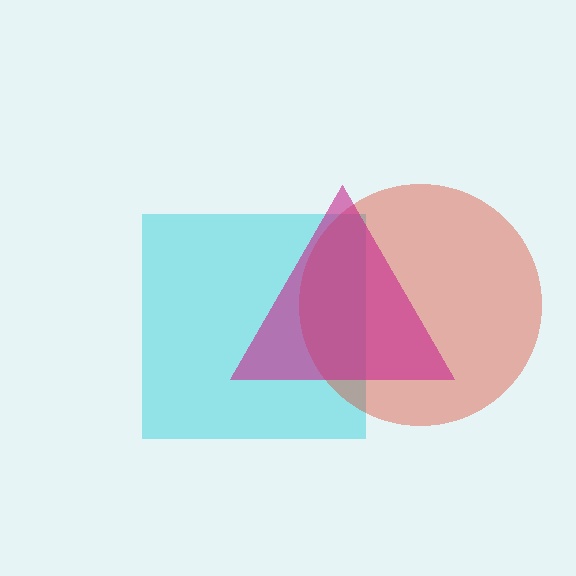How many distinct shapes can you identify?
There are 3 distinct shapes: a cyan square, a red circle, a magenta triangle.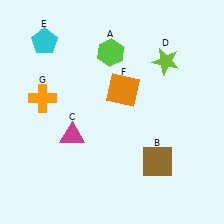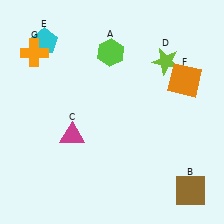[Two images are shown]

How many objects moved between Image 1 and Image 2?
3 objects moved between the two images.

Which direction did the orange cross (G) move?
The orange cross (G) moved up.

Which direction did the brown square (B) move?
The brown square (B) moved right.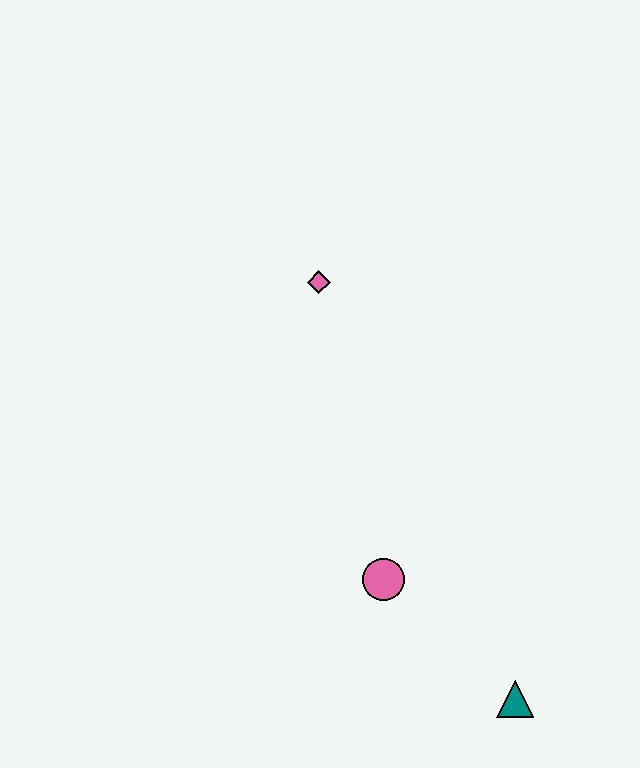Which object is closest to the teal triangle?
The pink circle is closest to the teal triangle.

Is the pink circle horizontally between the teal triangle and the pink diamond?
Yes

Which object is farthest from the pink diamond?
The teal triangle is farthest from the pink diamond.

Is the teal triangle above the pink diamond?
No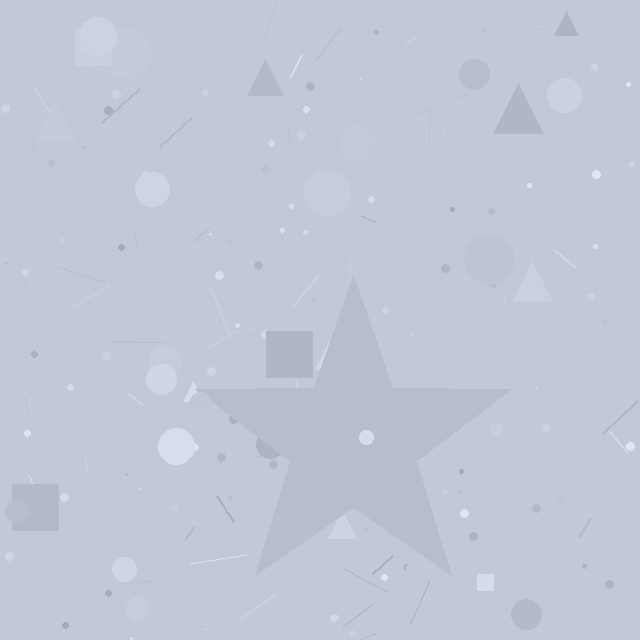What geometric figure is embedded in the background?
A star is embedded in the background.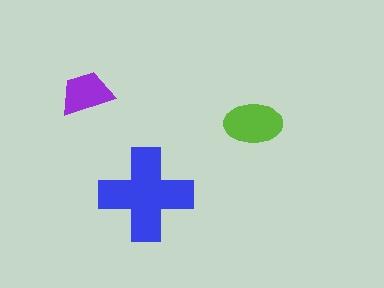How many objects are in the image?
There are 3 objects in the image.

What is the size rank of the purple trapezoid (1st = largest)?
3rd.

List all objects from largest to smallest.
The blue cross, the lime ellipse, the purple trapezoid.